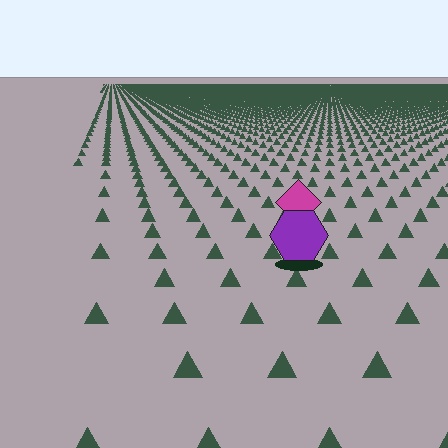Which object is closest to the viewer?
The purple hexagon is closest. The texture marks near it are larger and more spread out.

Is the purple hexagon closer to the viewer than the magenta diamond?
Yes. The purple hexagon is closer — you can tell from the texture gradient: the ground texture is coarser near it.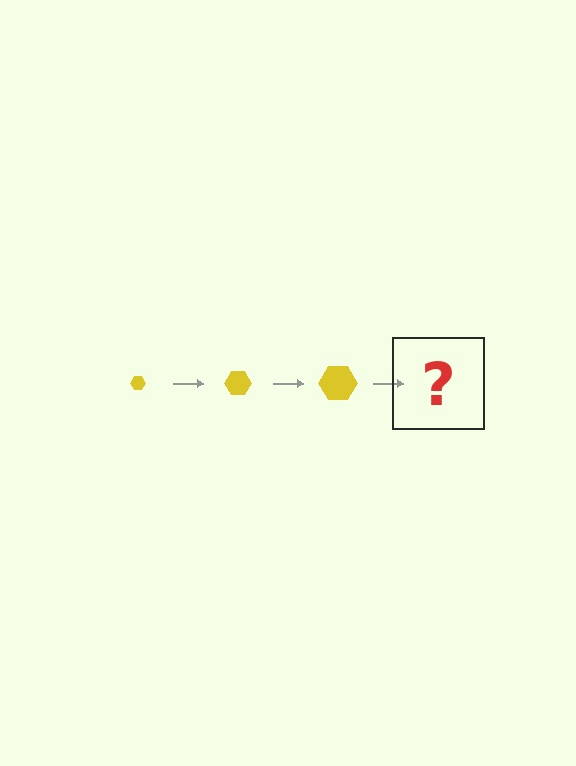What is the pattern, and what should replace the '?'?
The pattern is that the hexagon gets progressively larger each step. The '?' should be a yellow hexagon, larger than the previous one.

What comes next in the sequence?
The next element should be a yellow hexagon, larger than the previous one.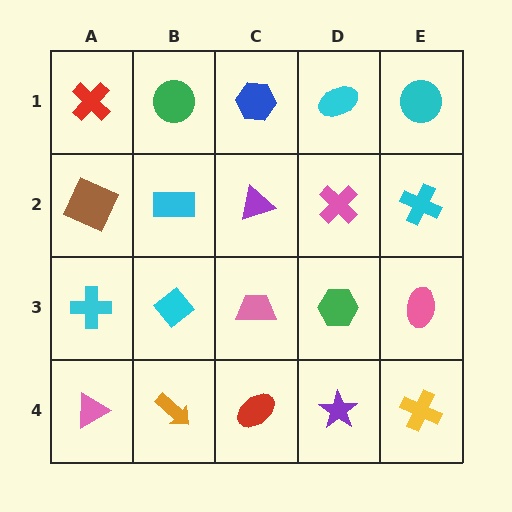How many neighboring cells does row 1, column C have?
3.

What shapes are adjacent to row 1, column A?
A brown square (row 2, column A), a green circle (row 1, column B).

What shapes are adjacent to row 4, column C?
A pink trapezoid (row 3, column C), an orange arrow (row 4, column B), a purple star (row 4, column D).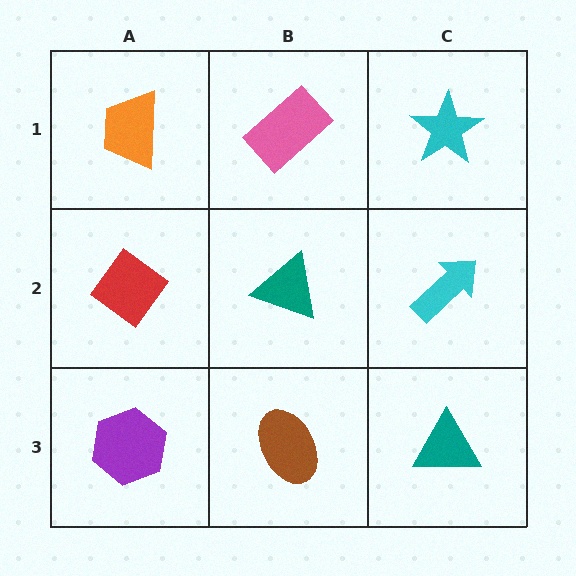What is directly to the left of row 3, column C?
A brown ellipse.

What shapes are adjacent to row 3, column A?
A red diamond (row 2, column A), a brown ellipse (row 3, column B).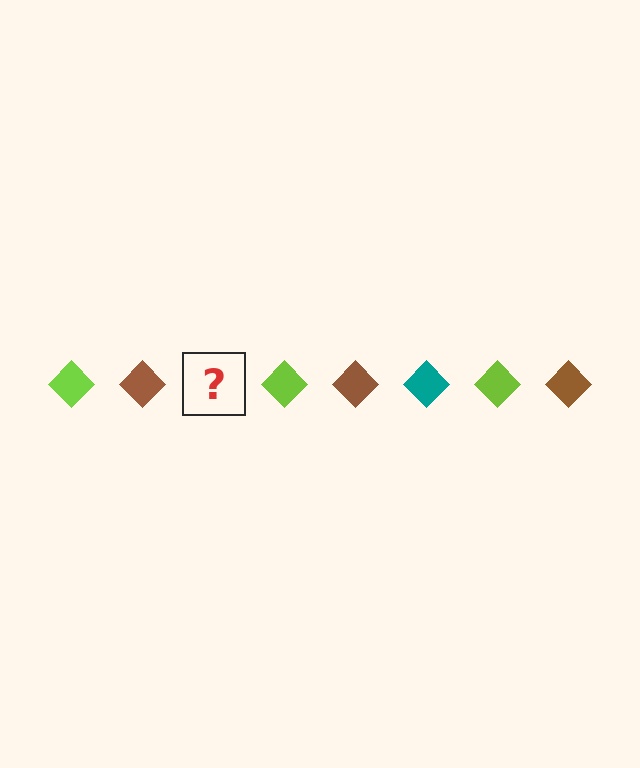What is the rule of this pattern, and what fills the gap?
The rule is that the pattern cycles through lime, brown, teal diamonds. The gap should be filled with a teal diamond.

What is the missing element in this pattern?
The missing element is a teal diamond.